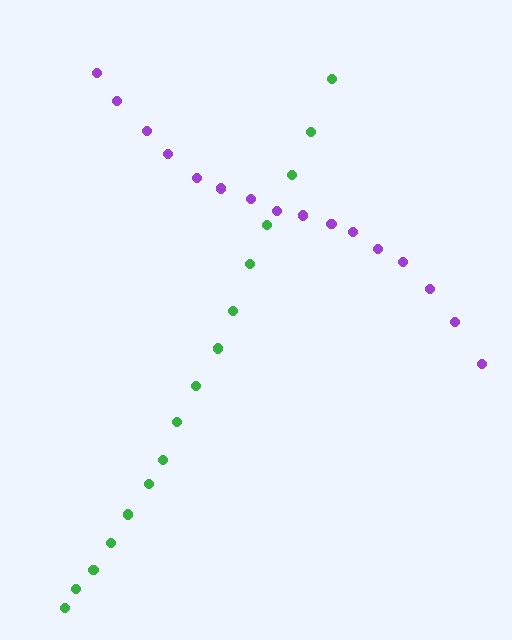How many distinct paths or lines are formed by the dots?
There are 2 distinct paths.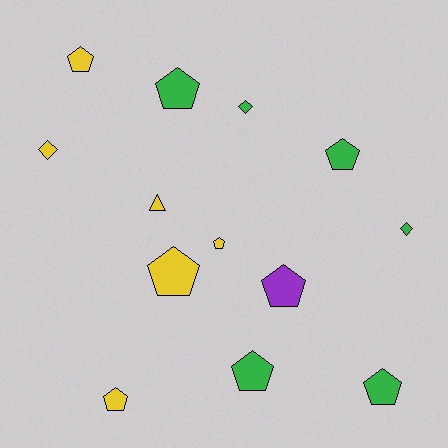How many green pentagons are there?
There are 4 green pentagons.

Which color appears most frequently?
Yellow, with 6 objects.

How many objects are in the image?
There are 13 objects.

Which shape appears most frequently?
Pentagon, with 9 objects.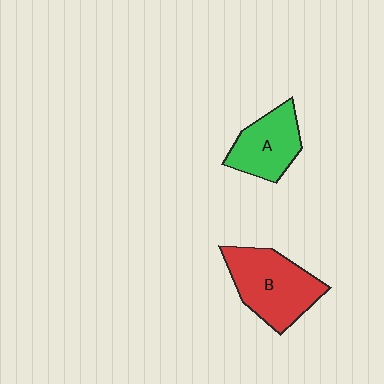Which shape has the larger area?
Shape B (red).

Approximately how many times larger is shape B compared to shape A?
Approximately 1.4 times.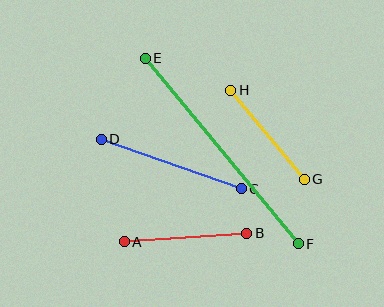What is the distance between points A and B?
The distance is approximately 123 pixels.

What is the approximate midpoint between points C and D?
The midpoint is at approximately (171, 164) pixels.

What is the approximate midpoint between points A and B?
The midpoint is at approximately (185, 238) pixels.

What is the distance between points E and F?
The distance is approximately 241 pixels.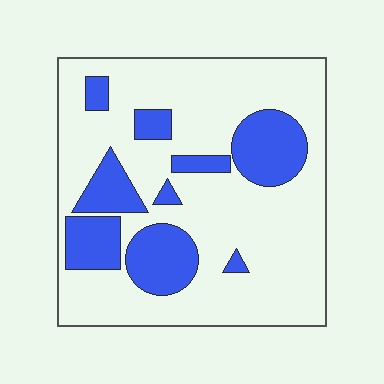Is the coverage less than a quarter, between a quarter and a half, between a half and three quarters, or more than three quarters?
Between a quarter and a half.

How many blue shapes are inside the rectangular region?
9.